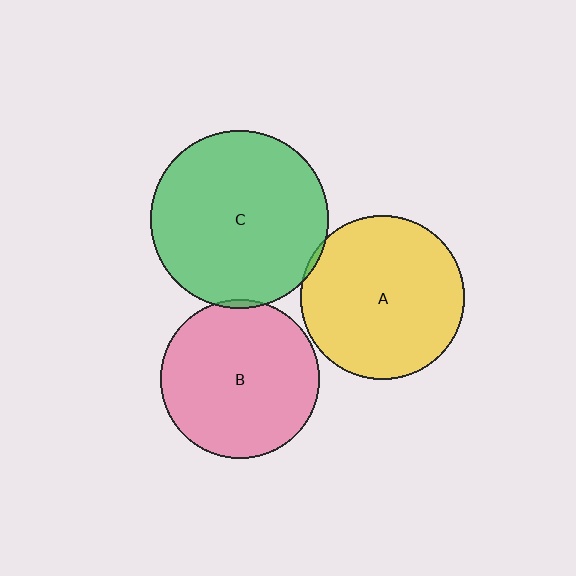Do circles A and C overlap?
Yes.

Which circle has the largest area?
Circle C (green).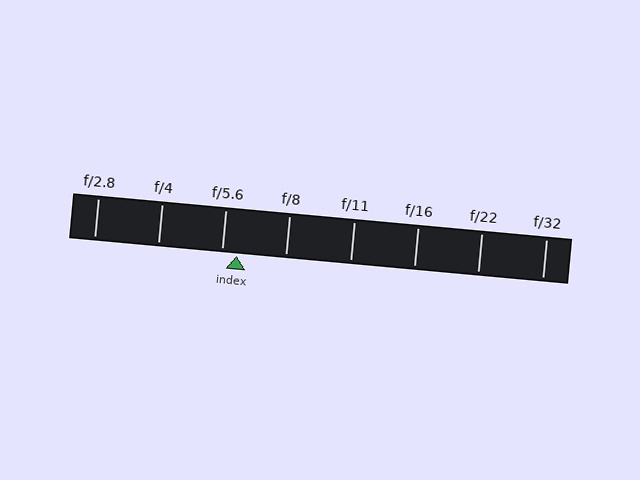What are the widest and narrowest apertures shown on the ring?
The widest aperture shown is f/2.8 and the narrowest is f/32.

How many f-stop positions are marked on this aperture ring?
There are 8 f-stop positions marked.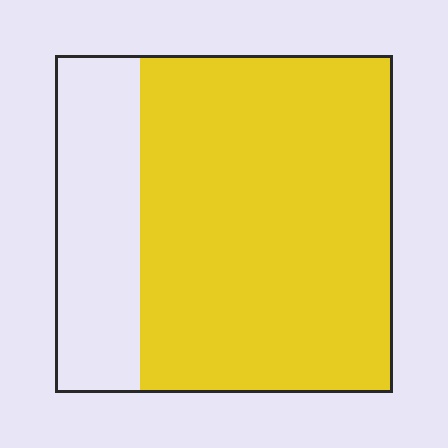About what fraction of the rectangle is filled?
About three quarters (3/4).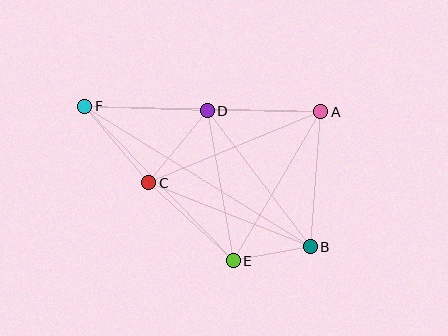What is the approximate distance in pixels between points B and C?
The distance between B and C is approximately 174 pixels.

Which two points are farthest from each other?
Points B and F are farthest from each other.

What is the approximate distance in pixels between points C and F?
The distance between C and F is approximately 100 pixels.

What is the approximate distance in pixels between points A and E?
The distance between A and E is approximately 173 pixels.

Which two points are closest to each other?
Points B and E are closest to each other.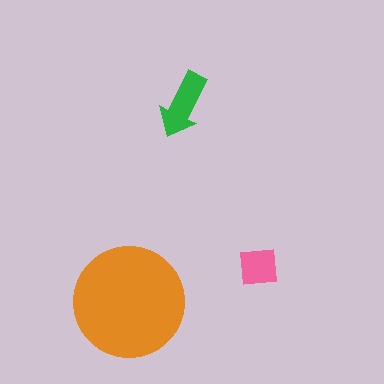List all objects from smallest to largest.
The pink square, the green arrow, the orange circle.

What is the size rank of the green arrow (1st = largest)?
2nd.